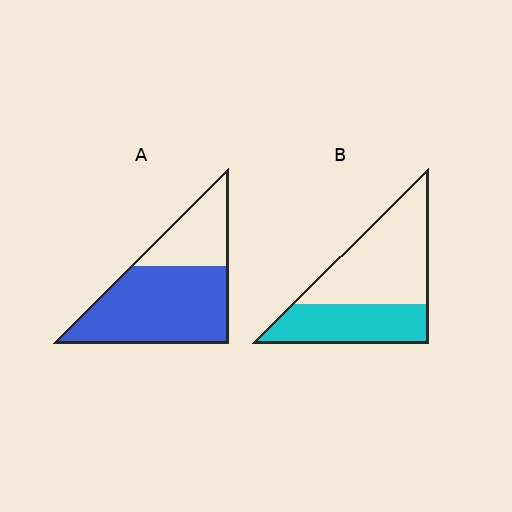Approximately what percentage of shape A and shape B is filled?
A is approximately 70% and B is approximately 40%.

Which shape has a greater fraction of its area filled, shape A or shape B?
Shape A.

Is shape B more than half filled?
No.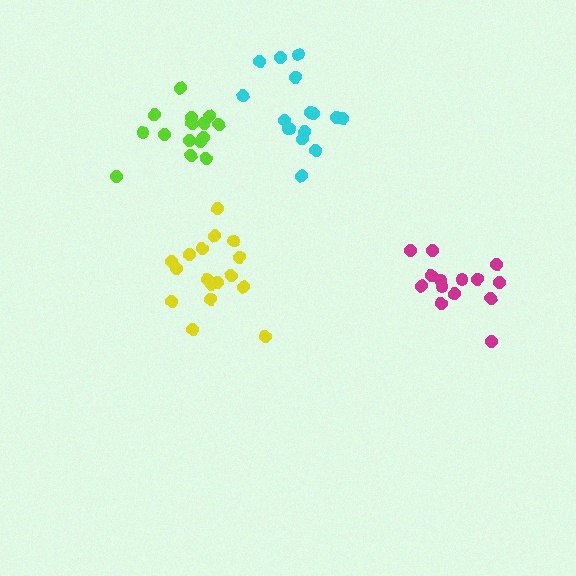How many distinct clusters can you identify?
There are 4 distinct clusters.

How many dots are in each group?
Group 1: 17 dots, Group 2: 14 dots, Group 3: 17 dots, Group 4: 15 dots (63 total).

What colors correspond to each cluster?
The clusters are colored: yellow, magenta, cyan, lime.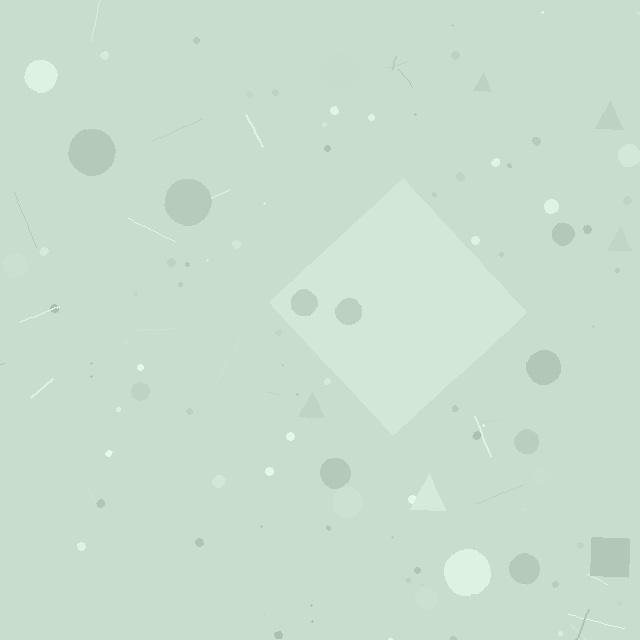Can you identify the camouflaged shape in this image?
The camouflaged shape is a diamond.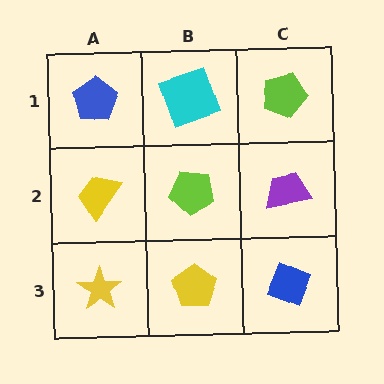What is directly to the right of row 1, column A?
A cyan square.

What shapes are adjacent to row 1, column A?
A yellow trapezoid (row 2, column A), a cyan square (row 1, column B).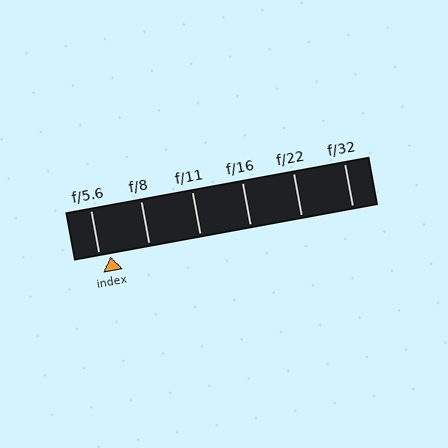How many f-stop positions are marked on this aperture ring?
There are 6 f-stop positions marked.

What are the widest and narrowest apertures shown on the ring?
The widest aperture shown is f/5.6 and the narrowest is f/32.